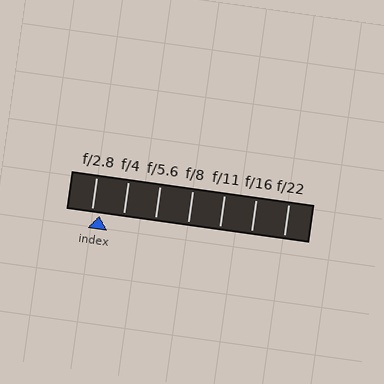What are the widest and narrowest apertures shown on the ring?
The widest aperture shown is f/2.8 and the narrowest is f/22.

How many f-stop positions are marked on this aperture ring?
There are 7 f-stop positions marked.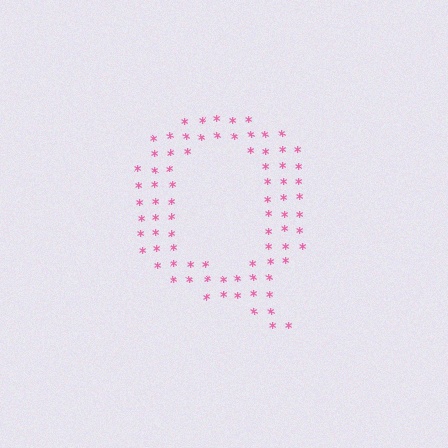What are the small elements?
The small elements are asterisks.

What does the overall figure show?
The overall figure shows the letter Q.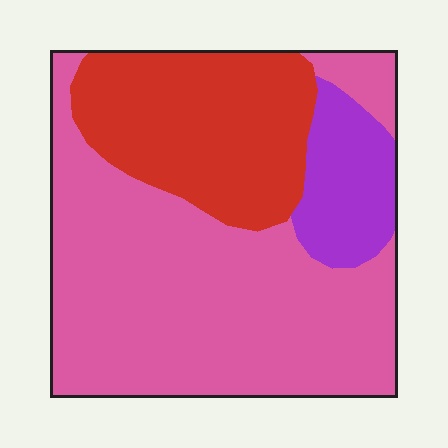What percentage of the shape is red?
Red covers 28% of the shape.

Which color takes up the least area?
Purple, at roughly 10%.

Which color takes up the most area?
Pink, at roughly 60%.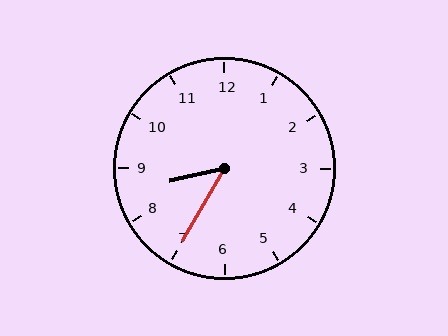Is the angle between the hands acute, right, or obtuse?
It is acute.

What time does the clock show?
8:35.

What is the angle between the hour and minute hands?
Approximately 48 degrees.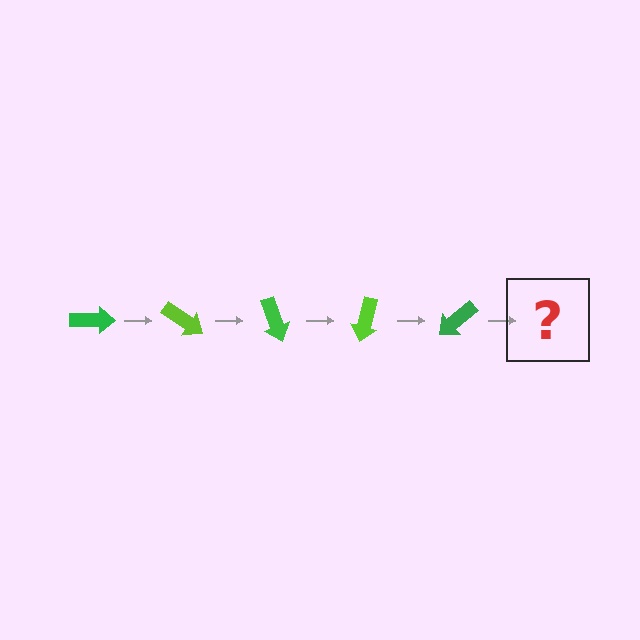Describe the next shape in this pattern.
It should be a lime arrow, rotated 175 degrees from the start.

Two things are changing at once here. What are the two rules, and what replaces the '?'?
The two rules are that it rotates 35 degrees each step and the color cycles through green and lime. The '?' should be a lime arrow, rotated 175 degrees from the start.